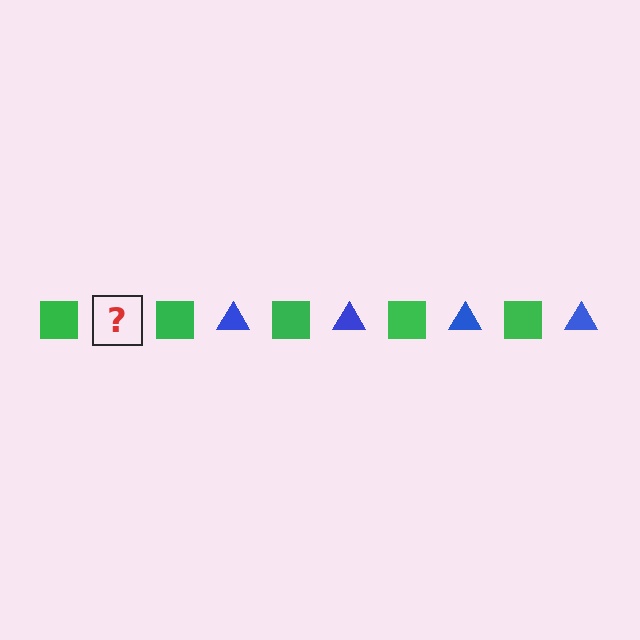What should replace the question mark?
The question mark should be replaced with a blue triangle.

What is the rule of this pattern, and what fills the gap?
The rule is that the pattern alternates between green square and blue triangle. The gap should be filled with a blue triangle.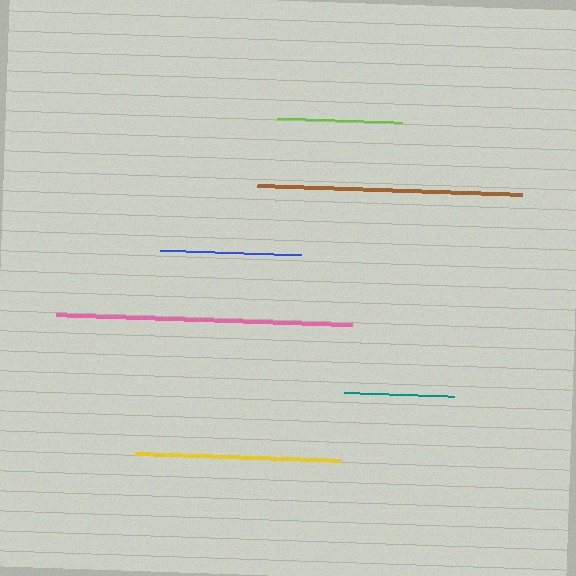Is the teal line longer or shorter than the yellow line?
The yellow line is longer than the teal line.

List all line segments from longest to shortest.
From longest to shortest: pink, brown, yellow, blue, lime, teal.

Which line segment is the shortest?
The teal line is the shortest at approximately 111 pixels.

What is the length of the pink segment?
The pink segment is approximately 296 pixels long.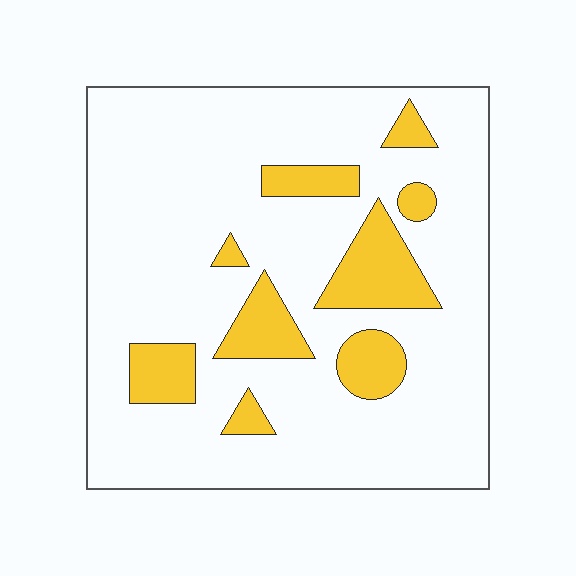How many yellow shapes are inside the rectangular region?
9.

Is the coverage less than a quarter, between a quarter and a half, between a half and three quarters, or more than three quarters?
Less than a quarter.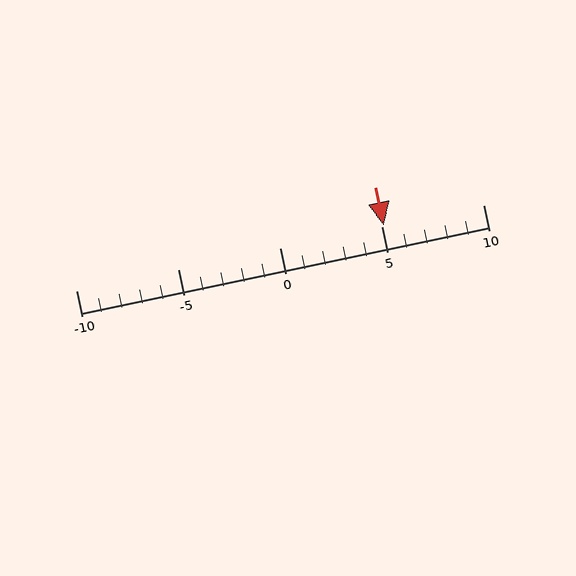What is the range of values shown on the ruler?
The ruler shows values from -10 to 10.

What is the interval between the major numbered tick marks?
The major tick marks are spaced 5 units apart.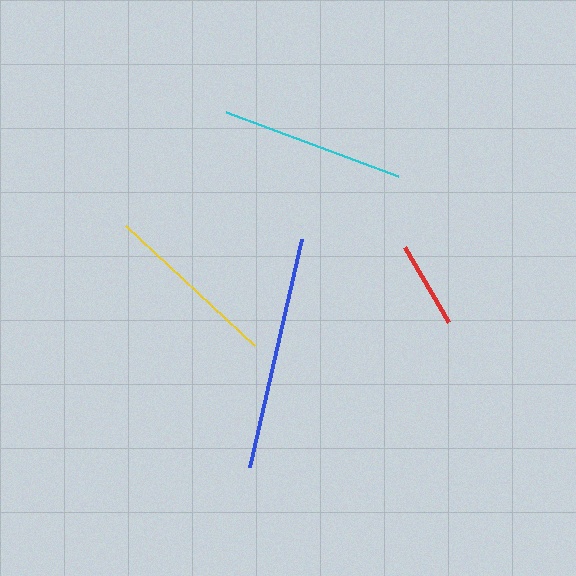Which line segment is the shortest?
The red line is the shortest at approximately 87 pixels.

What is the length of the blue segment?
The blue segment is approximately 234 pixels long.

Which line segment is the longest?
The blue line is the longest at approximately 234 pixels.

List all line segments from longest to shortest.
From longest to shortest: blue, cyan, yellow, red.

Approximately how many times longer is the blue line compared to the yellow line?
The blue line is approximately 1.3 times the length of the yellow line.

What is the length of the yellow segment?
The yellow segment is approximately 175 pixels long.